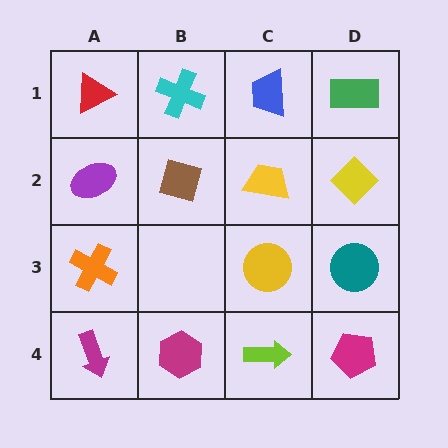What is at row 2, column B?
A brown square.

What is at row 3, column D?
A teal circle.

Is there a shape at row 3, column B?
No, that cell is empty.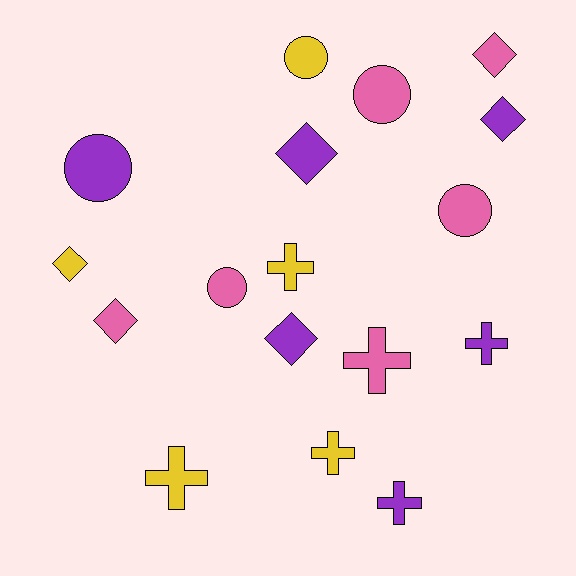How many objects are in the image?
There are 17 objects.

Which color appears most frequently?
Pink, with 6 objects.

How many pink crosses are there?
There is 1 pink cross.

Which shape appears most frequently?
Cross, with 6 objects.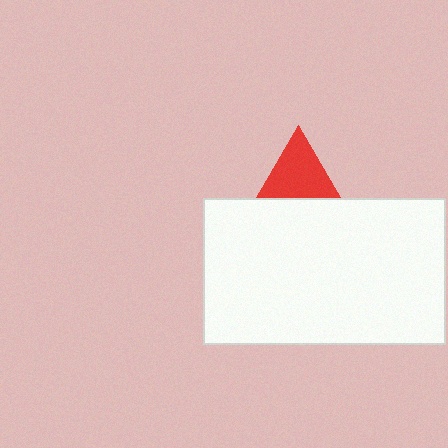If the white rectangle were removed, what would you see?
You would see the complete red triangle.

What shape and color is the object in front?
The object in front is a white rectangle.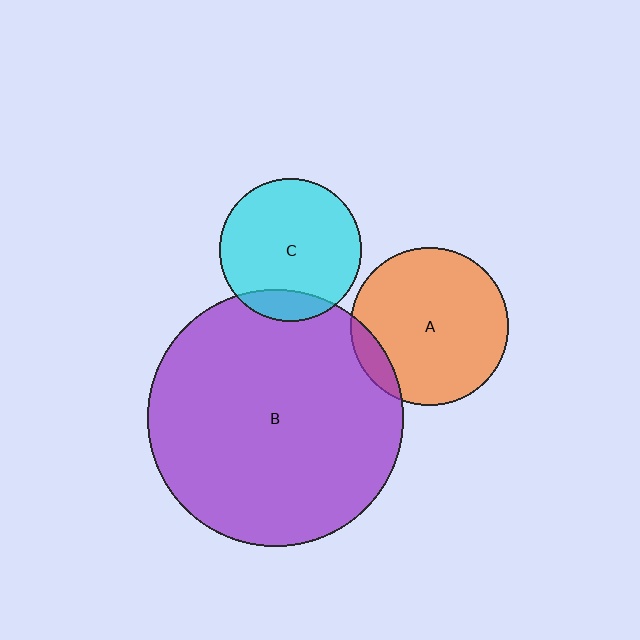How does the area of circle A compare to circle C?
Approximately 1.2 times.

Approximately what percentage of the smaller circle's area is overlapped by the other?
Approximately 15%.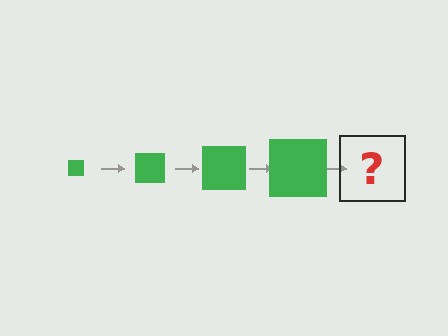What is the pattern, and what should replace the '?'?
The pattern is that the square gets progressively larger each step. The '?' should be a green square, larger than the previous one.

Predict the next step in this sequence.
The next step is a green square, larger than the previous one.